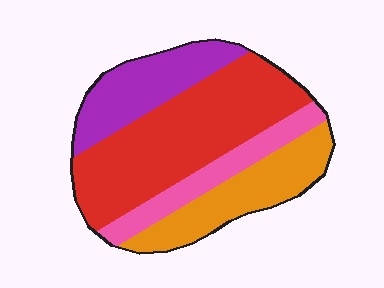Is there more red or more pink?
Red.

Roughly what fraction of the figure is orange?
Orange takes up about one fifth (1/5) of the figure.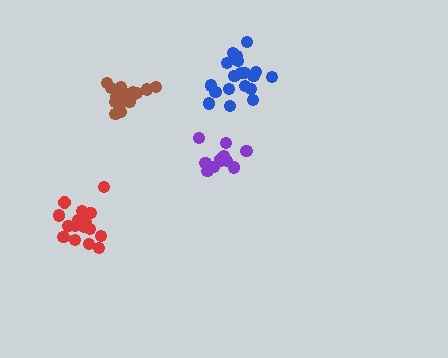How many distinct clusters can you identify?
There are 4 distinct clusters.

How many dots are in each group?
Group 1: 19 dots, Group 2: 16 dots, Group 3: 17 dots, Group 4: 14 dots (66 total).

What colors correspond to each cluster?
The clusters are colored: blue, red, brown, purple.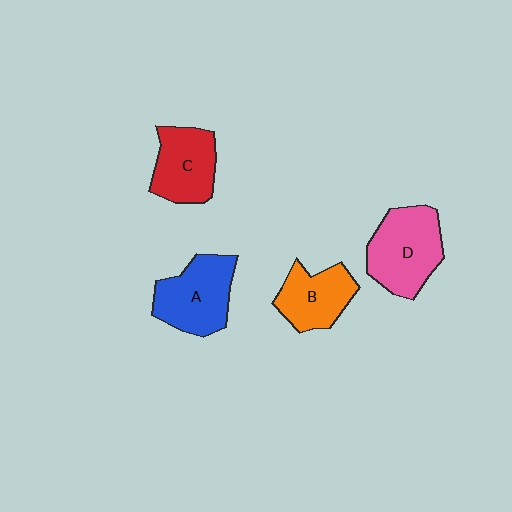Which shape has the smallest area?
Shape B (orange).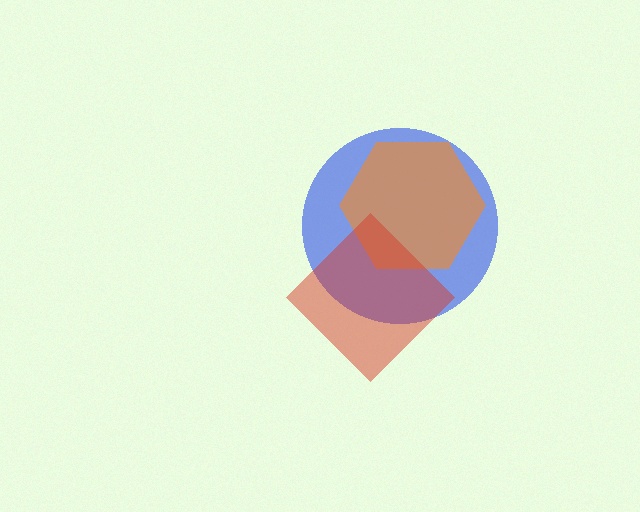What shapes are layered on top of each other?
The layered shapes are: a blue circle, an orange hexagon, a red diamond.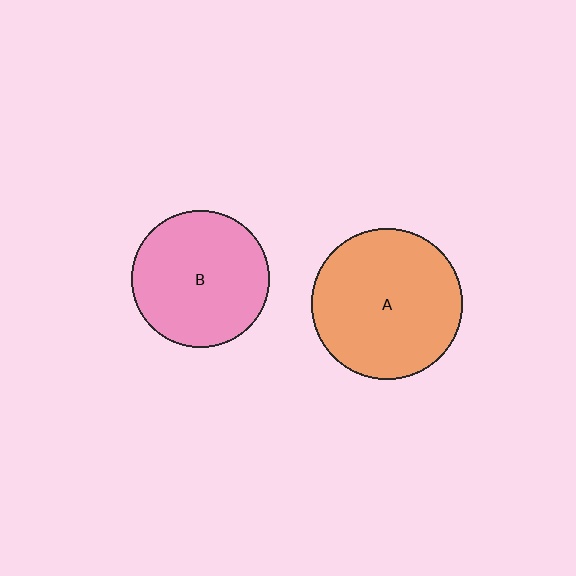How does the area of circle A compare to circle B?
Approximately 1.2 times.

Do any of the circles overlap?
No, none of the circles overlap.